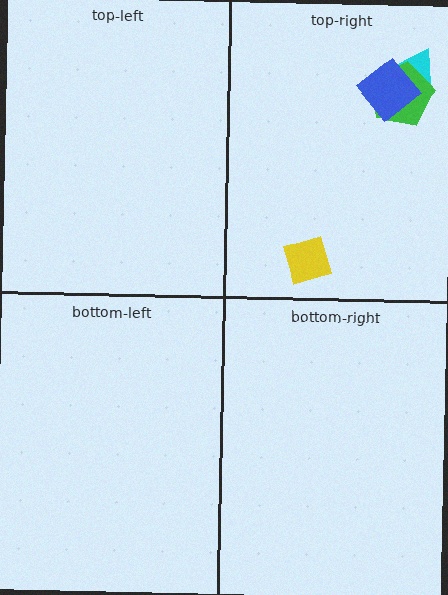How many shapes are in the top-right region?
4.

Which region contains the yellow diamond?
The top-right region.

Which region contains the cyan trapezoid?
The top-right region.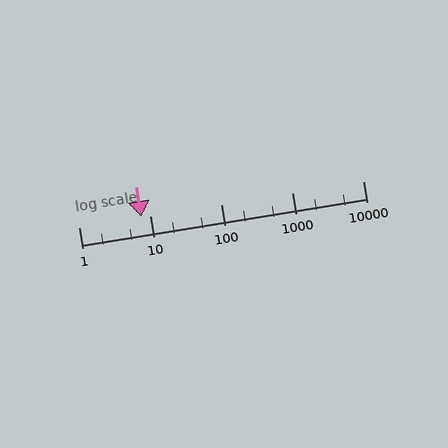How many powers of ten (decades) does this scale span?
The scale spans 4 decades, from 1 to 10000.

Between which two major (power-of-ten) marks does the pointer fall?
The pointer is between 1 and 10.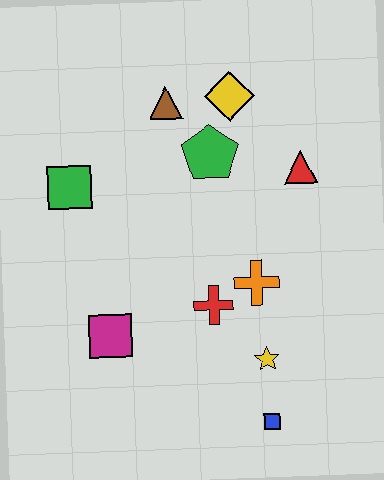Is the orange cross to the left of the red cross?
No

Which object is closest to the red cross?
The orange cross is closest to the red cross.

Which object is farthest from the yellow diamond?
The blue square is farthest from the yellow diamond.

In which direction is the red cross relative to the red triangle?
The red cross is below the red triangle.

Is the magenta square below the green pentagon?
Yes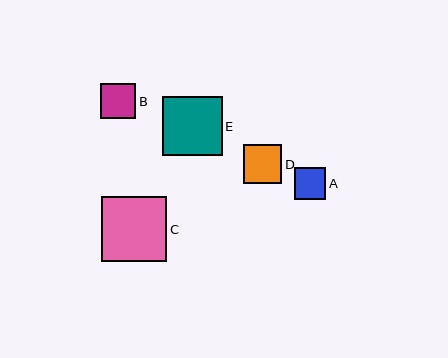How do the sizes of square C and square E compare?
Square C and square E are approximately the same size.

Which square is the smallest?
Square A is the smallest with a size of approximately 31 pixels.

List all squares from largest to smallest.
From largest to smallest: C, E, D, B, A.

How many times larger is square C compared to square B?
Square C is approximately 1.8 times the size of square B.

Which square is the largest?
Square C is the largest with a size of approximately 65 pixels.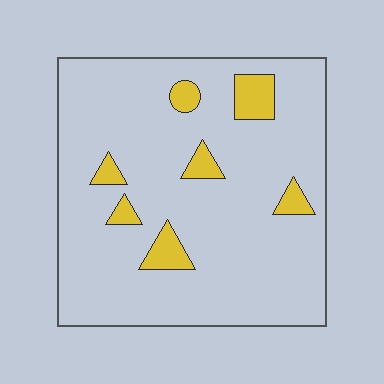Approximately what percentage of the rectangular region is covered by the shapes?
Approximately 10%.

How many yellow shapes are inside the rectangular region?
7.